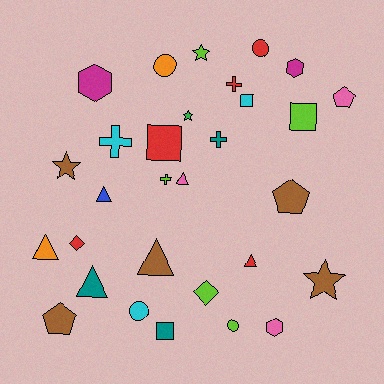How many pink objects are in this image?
There are 3 pink objects.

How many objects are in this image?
There are 30 objects.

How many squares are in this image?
There are 4 squares.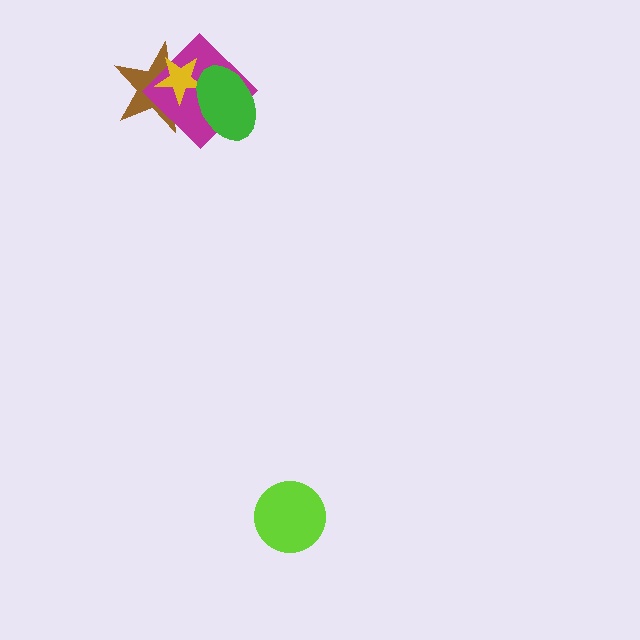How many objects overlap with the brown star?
3 objects overlap with the brown star.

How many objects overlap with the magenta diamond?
3 objects overlap with the magenta diamond.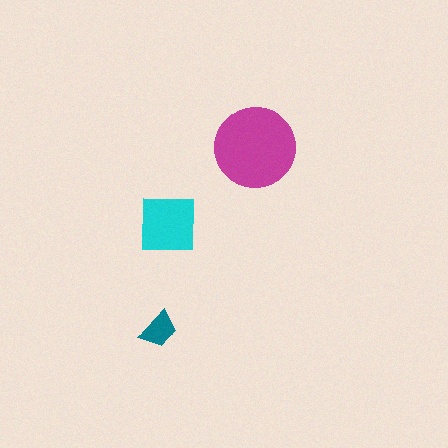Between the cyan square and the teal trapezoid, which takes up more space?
The cyan square.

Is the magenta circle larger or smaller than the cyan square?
Larger.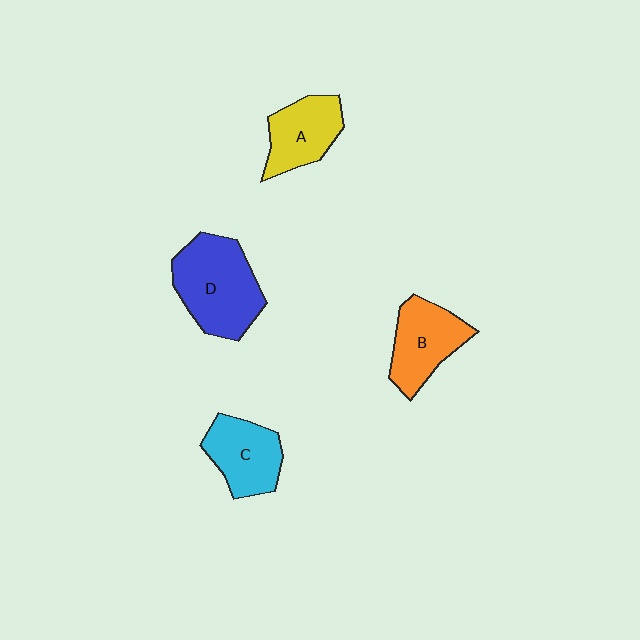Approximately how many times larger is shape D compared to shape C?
Approximately 1.5 times.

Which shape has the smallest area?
Shape A (yellow).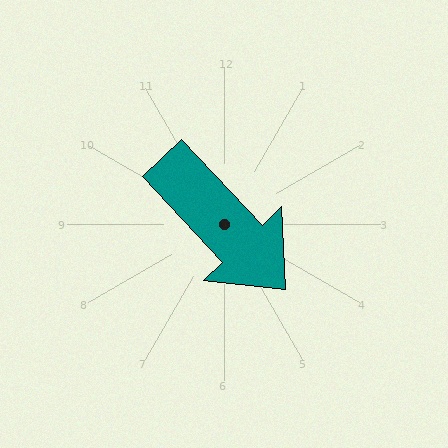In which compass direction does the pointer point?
Southeast.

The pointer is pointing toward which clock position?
Roughly 5 o'clock.